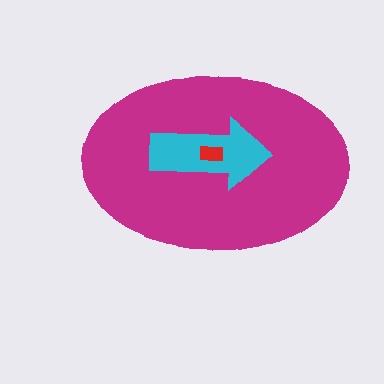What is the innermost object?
The red rectangle.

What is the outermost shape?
The magenta ellipse.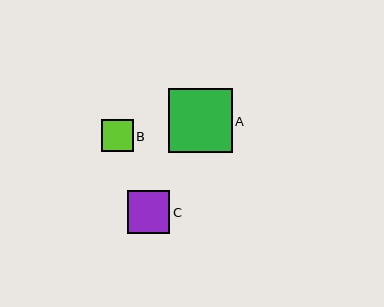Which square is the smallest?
Square B is the smallest with a size of approximately 32 pixels.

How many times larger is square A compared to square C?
Square A is approximately 1.5 times the size of square C.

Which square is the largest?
Square A is the largest with a size of approximately 63 pixels.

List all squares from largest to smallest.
From largest to smallest: A, C, B.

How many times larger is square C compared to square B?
Square C is approximately 1.3 times the size of square B.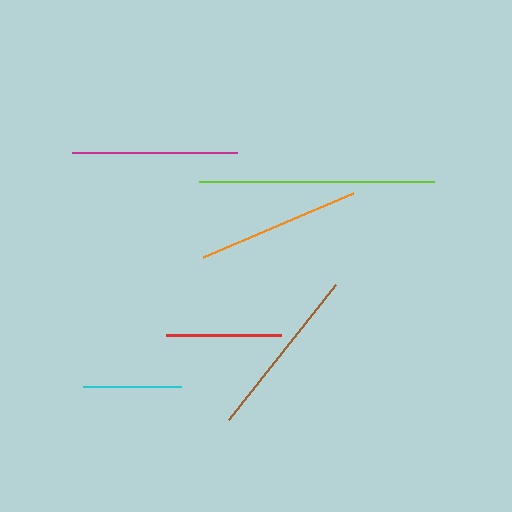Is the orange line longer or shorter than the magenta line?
The magenta line is longer than the orange line.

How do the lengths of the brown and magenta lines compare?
The brown and magenta lines are approximately the same length.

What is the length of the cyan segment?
The cyan segment is approximately 98 pixels long.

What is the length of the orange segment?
The orange segment is approximately 163 pixels long.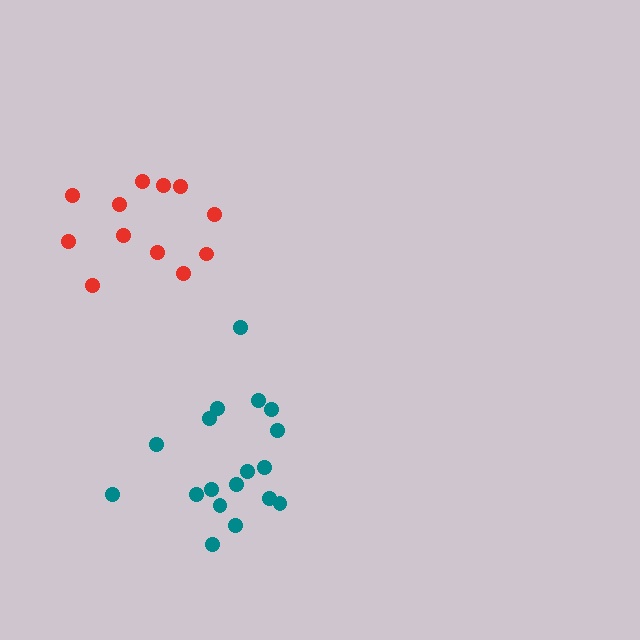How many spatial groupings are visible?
There are 2 spatial groupings.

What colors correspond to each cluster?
The clusters are colored: red, teal.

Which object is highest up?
The red cluster is topmost.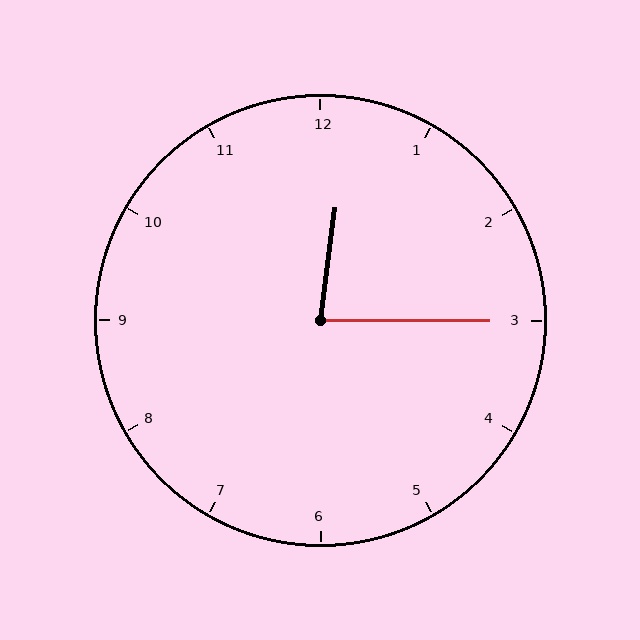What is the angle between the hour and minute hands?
Approximately 82 degrees.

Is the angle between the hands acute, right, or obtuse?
It is acute.